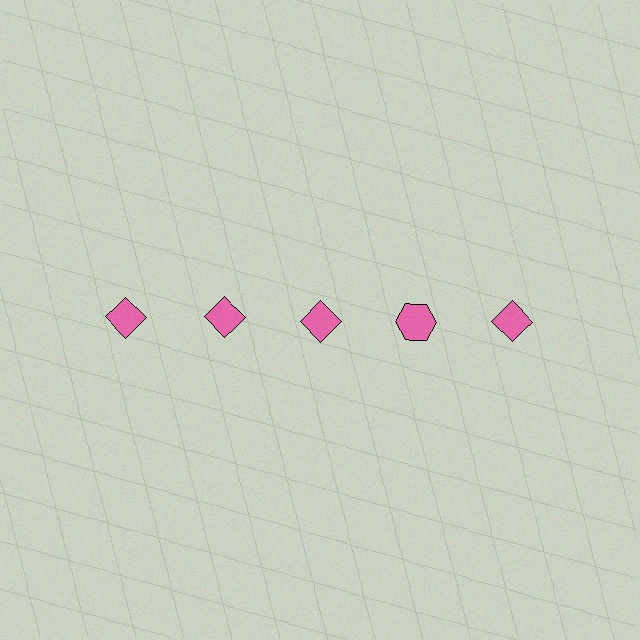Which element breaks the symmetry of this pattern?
The pink hexagon in the top row, second from right column breaks the symmetry. All other shapes are pink diamonds.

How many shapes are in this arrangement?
There are 5 shapes arranged in a grid pattern.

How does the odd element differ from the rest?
It has a different shape: hexagon instead of diamond.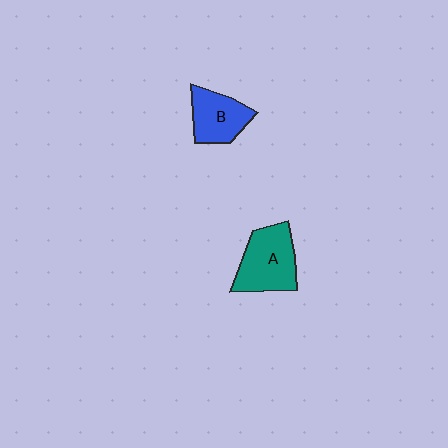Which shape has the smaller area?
Shape B (blue).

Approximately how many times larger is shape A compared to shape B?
Approximately 1.3 times.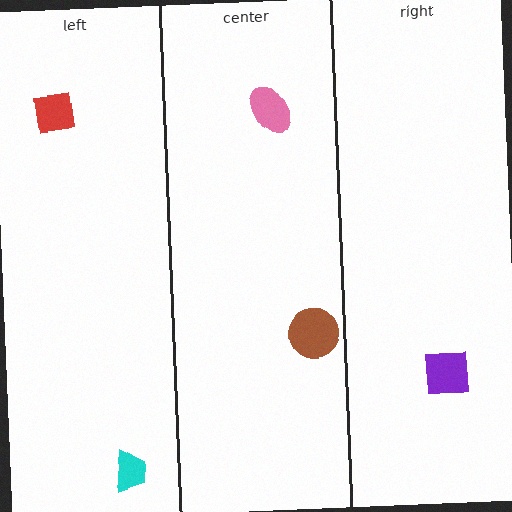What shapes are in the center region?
The brown circle, the pink ellipse.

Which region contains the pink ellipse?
The center region.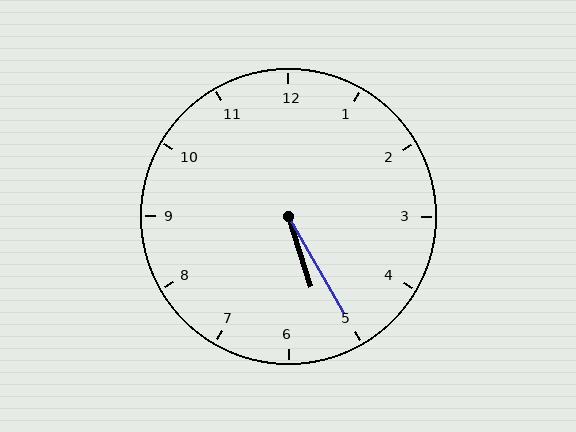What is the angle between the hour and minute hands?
Approximately 12 degrees.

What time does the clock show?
5:25.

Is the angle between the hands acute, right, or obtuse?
It is acute.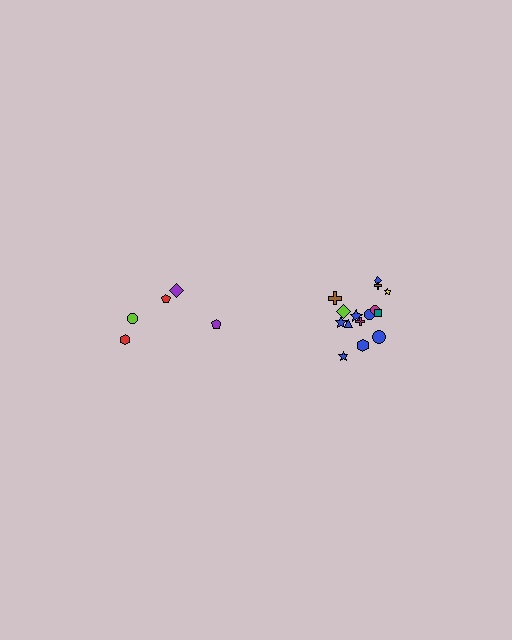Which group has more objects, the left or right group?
The right group.